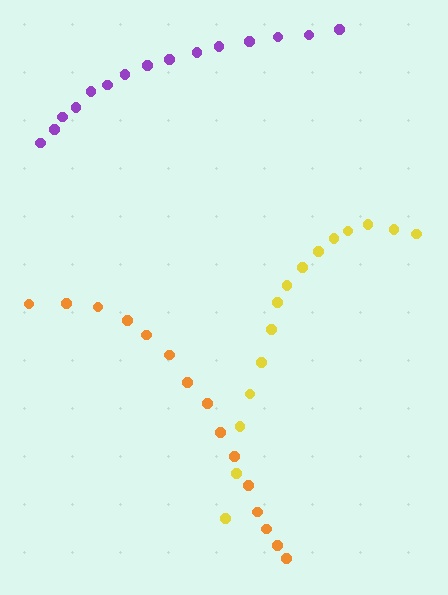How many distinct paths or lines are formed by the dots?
There are 3 distinct paths.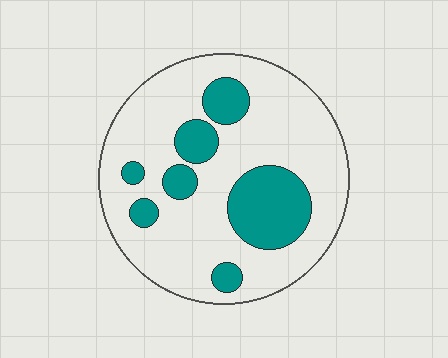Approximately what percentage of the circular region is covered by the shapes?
Approximately 25%.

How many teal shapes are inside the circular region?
7.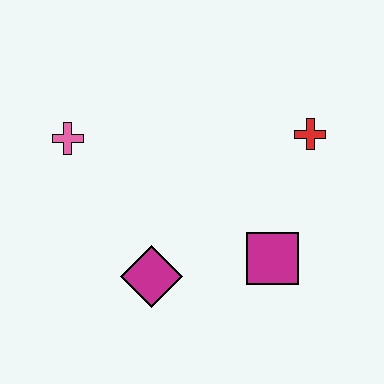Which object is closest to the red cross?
The magenta square is closest to the red cross.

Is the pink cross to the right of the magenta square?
No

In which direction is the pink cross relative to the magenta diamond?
The pink cross is above the magenta diamond.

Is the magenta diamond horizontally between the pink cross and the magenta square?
Yes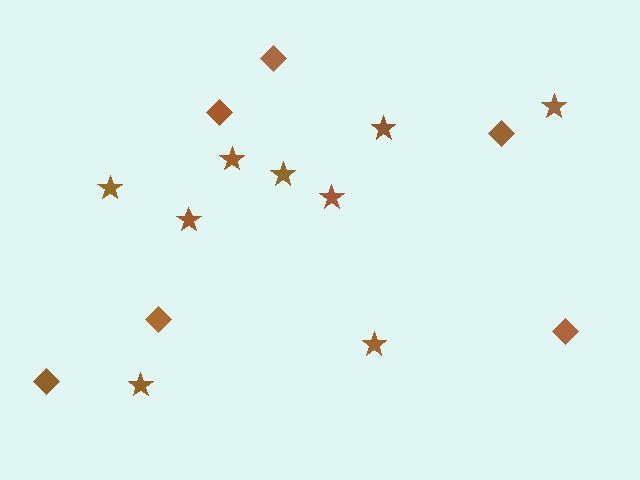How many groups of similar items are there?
There are 2 groups: one group of diamonds (6) and one group of stars (9).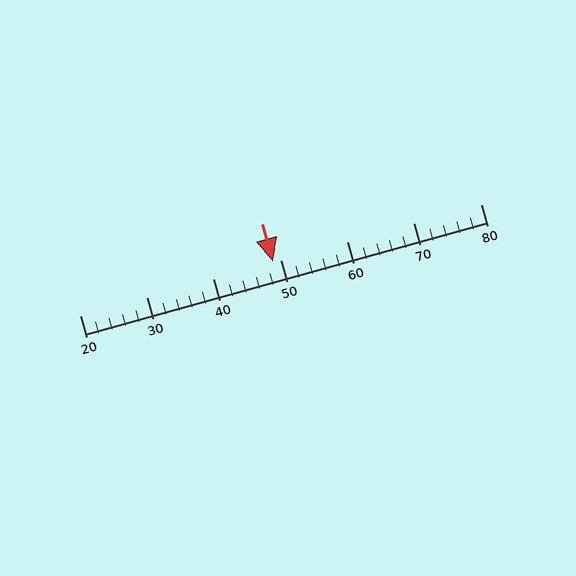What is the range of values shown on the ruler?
The ruler shows values from 20 to 80.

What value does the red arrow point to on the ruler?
The red arrow points to approximately 49.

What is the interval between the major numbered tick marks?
The major tick marks are spaced 10 units apart.